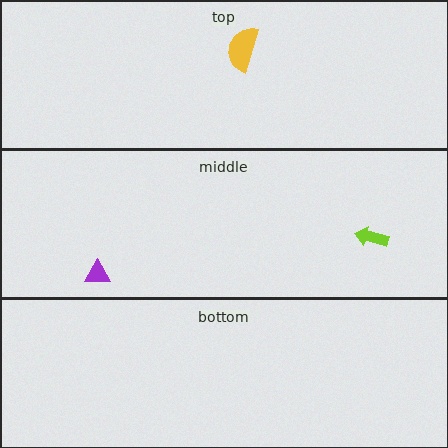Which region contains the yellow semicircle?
The top region.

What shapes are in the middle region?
The purple triangle, the lime arrow.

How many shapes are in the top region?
1.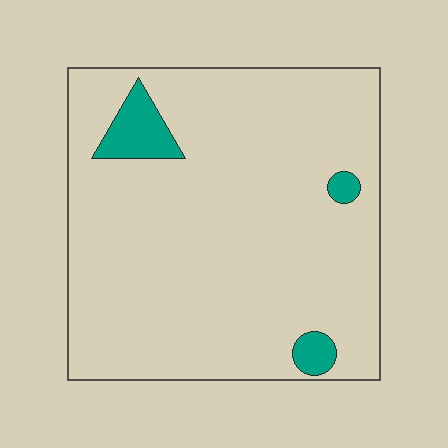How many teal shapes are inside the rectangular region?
3.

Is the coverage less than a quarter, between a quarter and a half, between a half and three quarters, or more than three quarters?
Less than a quarter.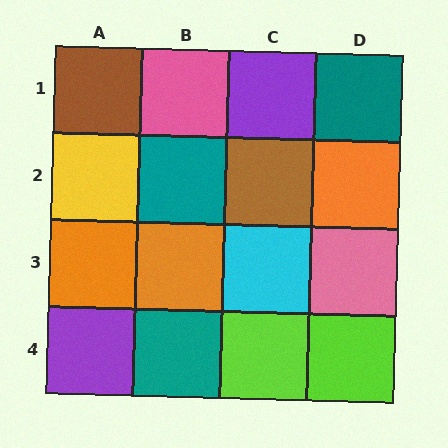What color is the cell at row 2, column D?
Orange.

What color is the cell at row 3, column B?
Orange.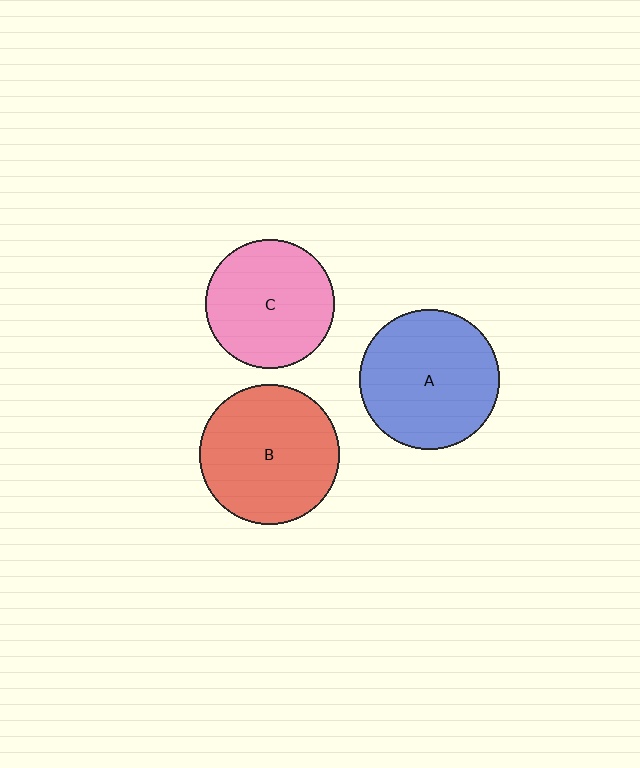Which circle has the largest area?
Circle A (blue).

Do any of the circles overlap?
No, none of the circles overlap.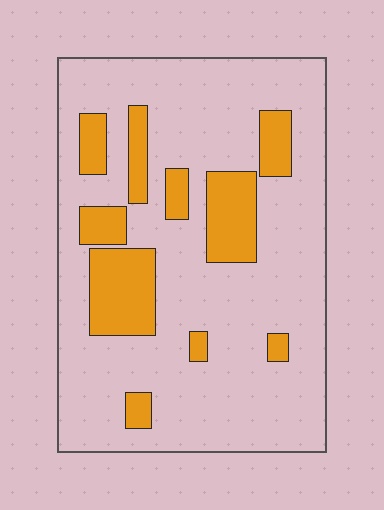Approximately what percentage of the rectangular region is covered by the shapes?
Approximately 20%.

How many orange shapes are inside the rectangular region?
10.